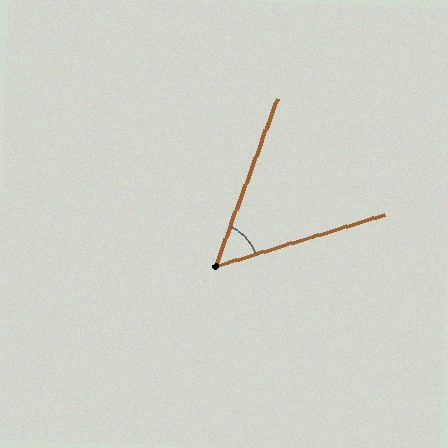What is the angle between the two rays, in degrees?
Approximately 53 degrees.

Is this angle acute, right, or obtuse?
It is acute.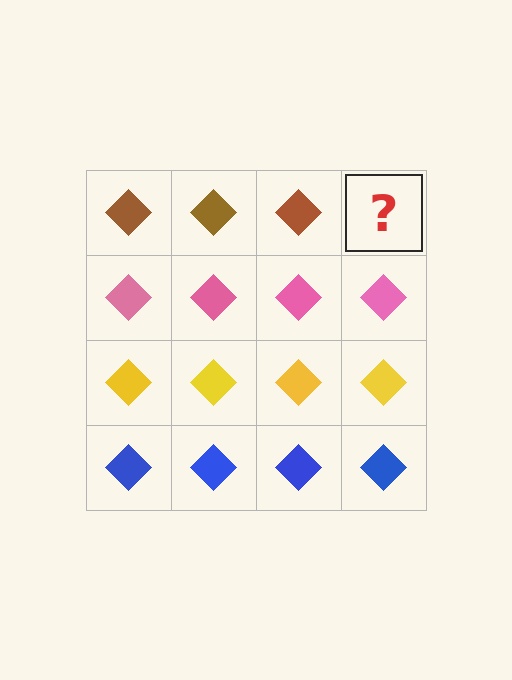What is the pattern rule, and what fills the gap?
The rule is that each row has a consistent color. The gap should be filled with a brown diamond.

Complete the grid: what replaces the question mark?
The question mark should be replaced with a brown diamond.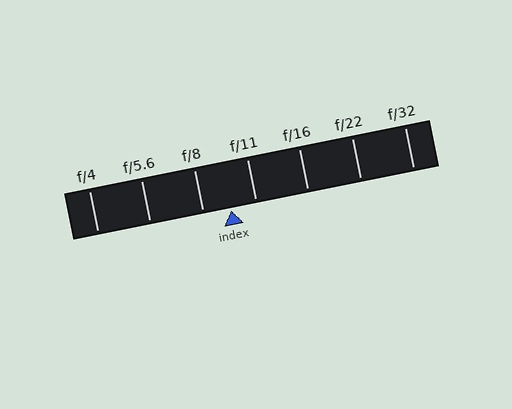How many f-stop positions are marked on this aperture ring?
There are 7 f-stop positions marked.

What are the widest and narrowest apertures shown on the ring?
The widest aperture shown is f/4 and the narrowest is f/32.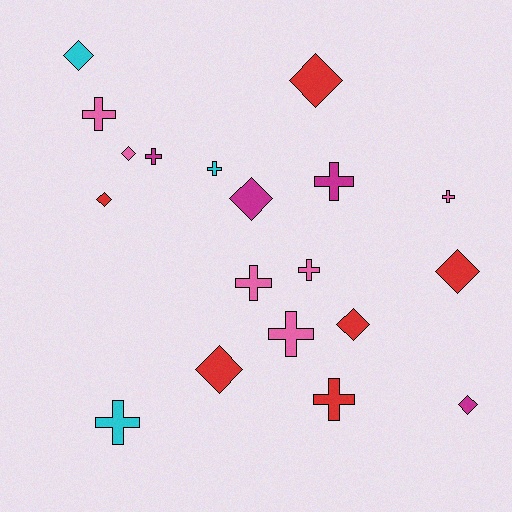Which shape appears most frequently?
Cross, with 10 objects.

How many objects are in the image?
There are 19 objects.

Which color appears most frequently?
Red, with 6 objects.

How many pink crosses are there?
There are 5 pink crosses.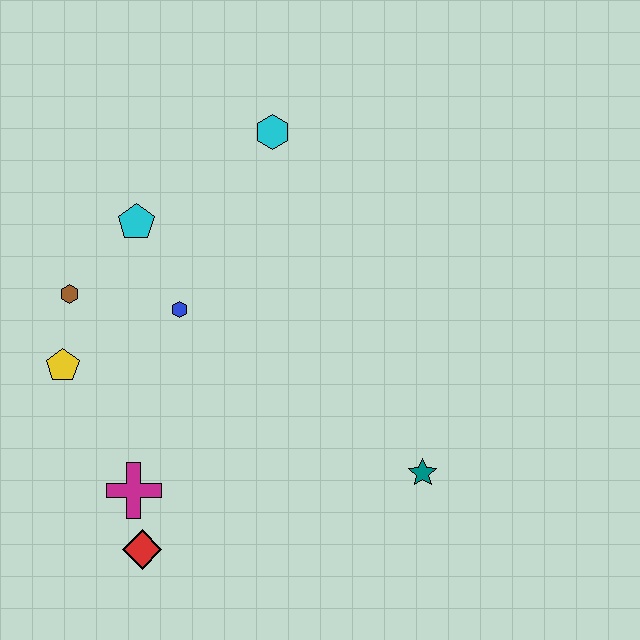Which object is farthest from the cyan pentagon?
The teal star is farthest from the cyan pentagon.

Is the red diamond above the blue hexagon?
No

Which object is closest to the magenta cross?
The red diamond is closest to the magenta cross.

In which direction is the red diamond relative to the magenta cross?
The red diamond is below the magenta cross.